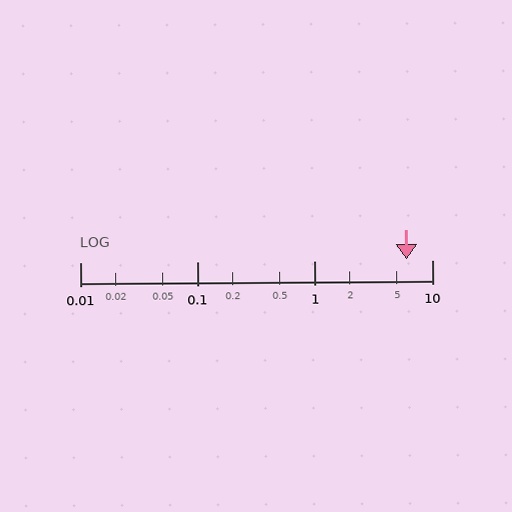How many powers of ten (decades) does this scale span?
The scale spans 3 decades, from 0.01 to 10.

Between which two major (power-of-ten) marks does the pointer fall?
The pointer is between 1 and 10.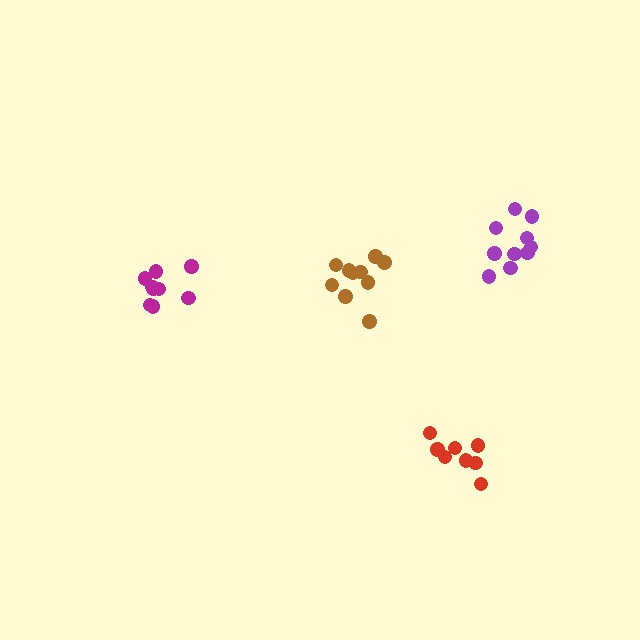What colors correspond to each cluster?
The clusters are colored: purple, brown, magenta, red.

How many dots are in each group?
Group 1: 10 dots, Group 2: 10 dots, Group 3: 10 dots, Group 4: 8 dots (38 total).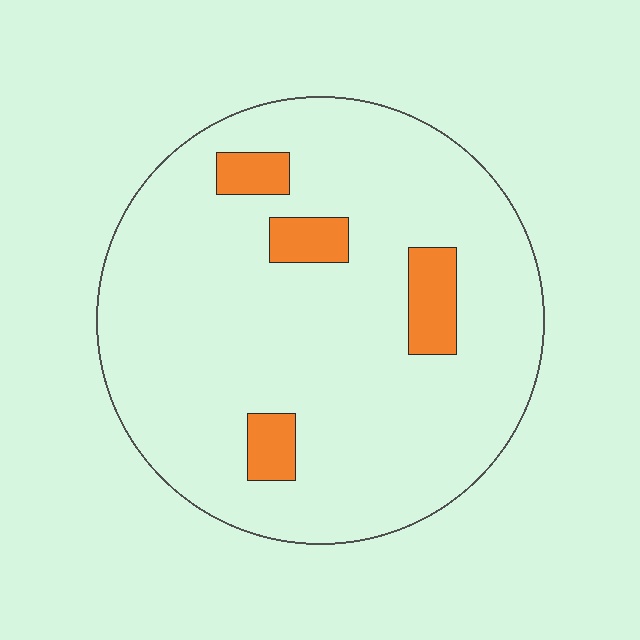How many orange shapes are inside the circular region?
4.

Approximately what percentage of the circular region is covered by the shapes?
Approximately 10%.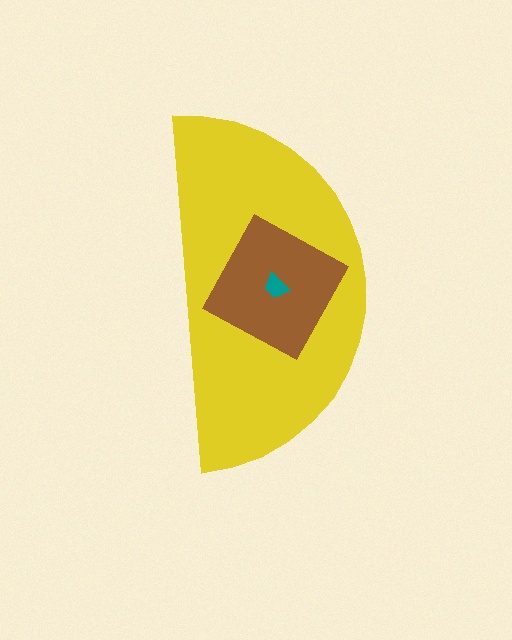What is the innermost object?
The teal trapezoid.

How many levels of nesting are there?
3.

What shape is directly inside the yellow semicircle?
The brown square.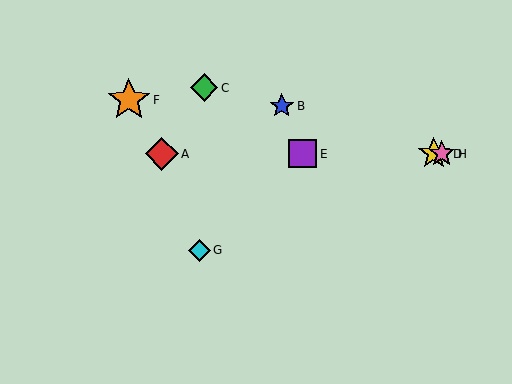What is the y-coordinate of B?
Object B is at y≈106.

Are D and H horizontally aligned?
Yes, both are at y≈154.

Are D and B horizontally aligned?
No, D is at y≈154 and B is at y≈106.